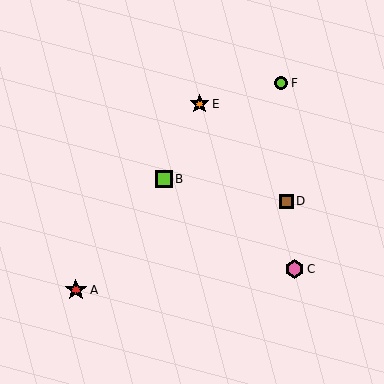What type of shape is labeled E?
Shape E is an orange star.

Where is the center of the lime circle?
The center of the lime circle is at (281, 83).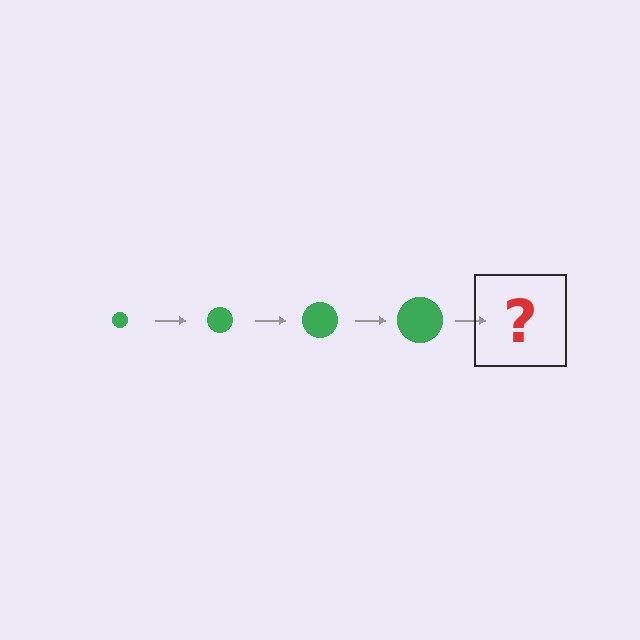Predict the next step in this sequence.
The next step is a green circle, larger than the previous one.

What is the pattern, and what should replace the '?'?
The pattern is that the circle gets progressively larger each step. The '?' should be a green circle, larger than the previous one.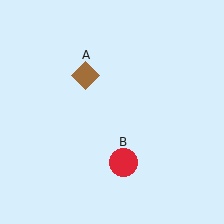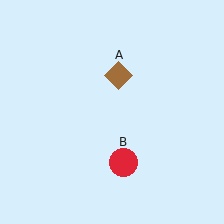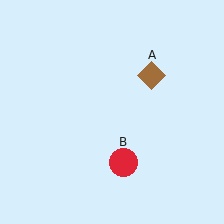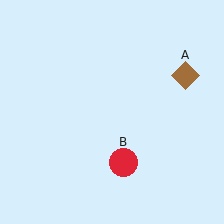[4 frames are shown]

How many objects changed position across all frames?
1 object changed position: brown diamond (object A).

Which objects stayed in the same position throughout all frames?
Red circle (object B) remained stationary.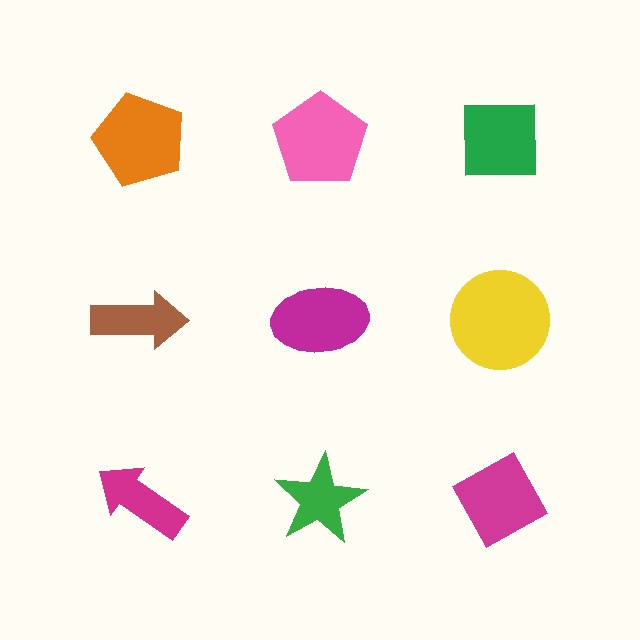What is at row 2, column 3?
A yellow circle.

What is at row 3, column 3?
A magenta diamond.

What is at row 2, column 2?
A magenta ellipse.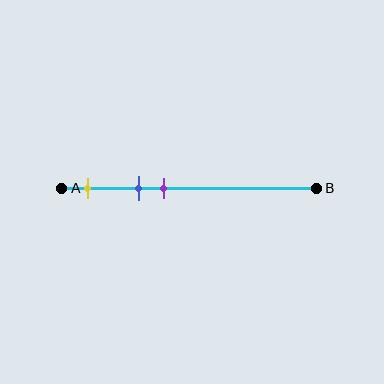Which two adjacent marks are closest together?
The blue and purple marks are the closest adjacent pair.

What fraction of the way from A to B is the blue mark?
The blue mark is approximately 30% (0.3) of the way from A to B.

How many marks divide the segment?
There are 3 marks dividing the segment.